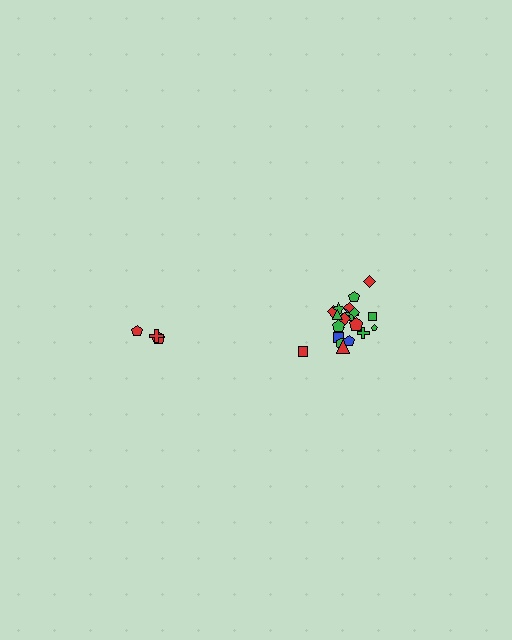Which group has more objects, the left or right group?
The right group.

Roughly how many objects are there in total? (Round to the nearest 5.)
Roughly 25 objects in total.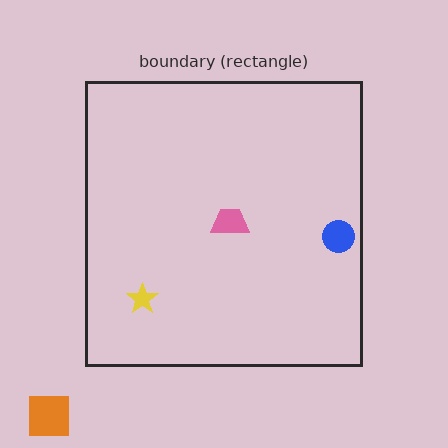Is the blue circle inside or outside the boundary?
Inside.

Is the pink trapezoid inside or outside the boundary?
Inside.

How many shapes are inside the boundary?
3 inside, 1 outside.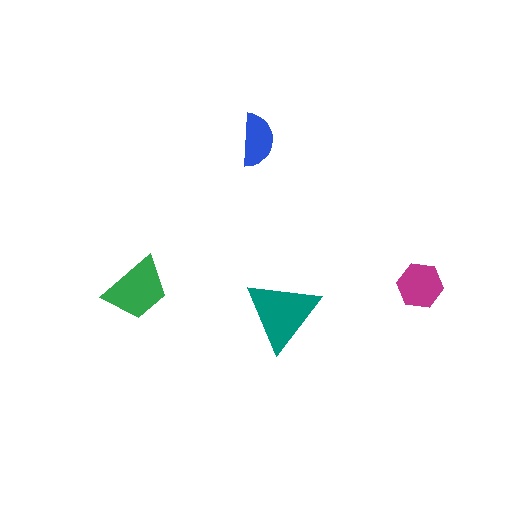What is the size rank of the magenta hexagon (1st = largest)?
3rd.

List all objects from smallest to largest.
The blue semicircle, the magenta hexagon, the green trapezoid, the teal triangle.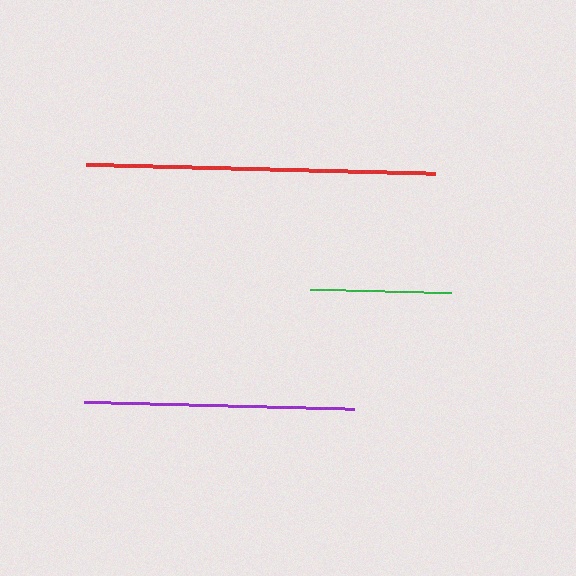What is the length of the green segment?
The green segment is approximately 141 pixels long.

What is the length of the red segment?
The red segment is approximately 349 pixels long.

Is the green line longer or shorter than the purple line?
The purple line is longer than the green line.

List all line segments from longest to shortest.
From longest to shortest: red, purple, green.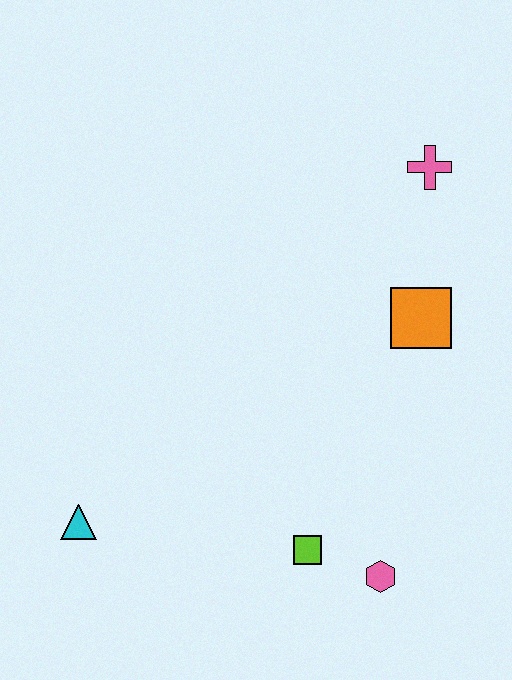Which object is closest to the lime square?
The pink hexagon is closest to the lime square.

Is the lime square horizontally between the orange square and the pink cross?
No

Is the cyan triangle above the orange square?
No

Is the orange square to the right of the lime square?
Yes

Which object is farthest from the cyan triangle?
The pink cross is farthest from the cyan triangle.